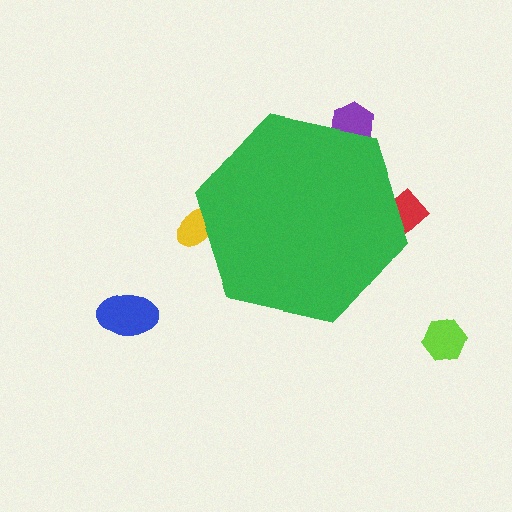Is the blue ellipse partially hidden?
No, the blue ellipse is fully visible.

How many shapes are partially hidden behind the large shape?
3 shapes are partially hidden.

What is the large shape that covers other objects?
A green hexagon.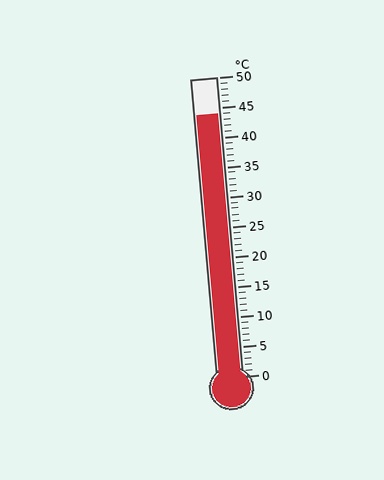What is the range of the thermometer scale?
The thermometer scale ranges from 0°C to 50°C.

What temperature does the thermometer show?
The thermometer shows approximately 44°C.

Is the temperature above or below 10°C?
The temperature is above 10°C.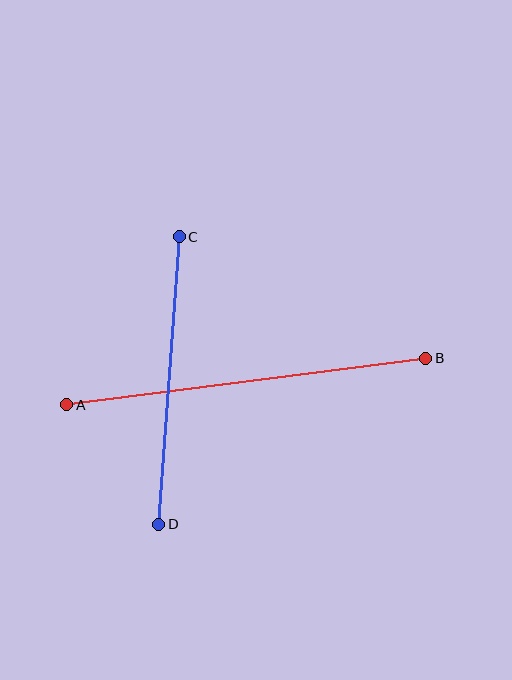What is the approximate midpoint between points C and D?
The midpoint is at approximately (169, 380) pixels.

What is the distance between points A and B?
The distance is approximately 362 pixels.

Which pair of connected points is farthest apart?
Points A and B are farthest apart.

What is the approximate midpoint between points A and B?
The midpoint is at approximately (246, 382) pixels.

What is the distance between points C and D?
The distance is approximately 288 pixels.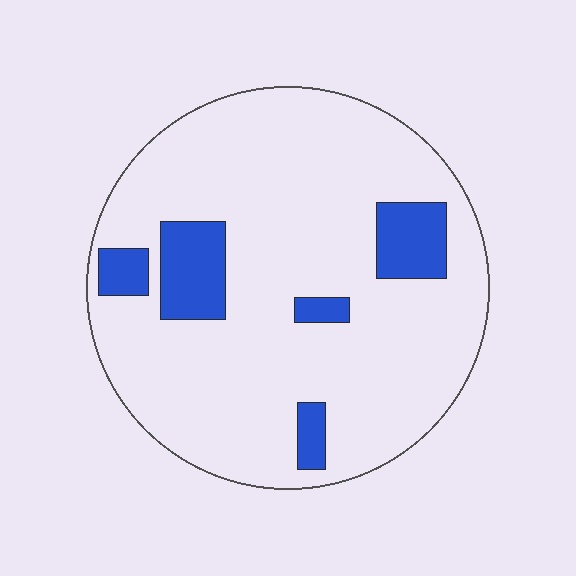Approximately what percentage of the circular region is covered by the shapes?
Approximately 15%.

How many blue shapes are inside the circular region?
5.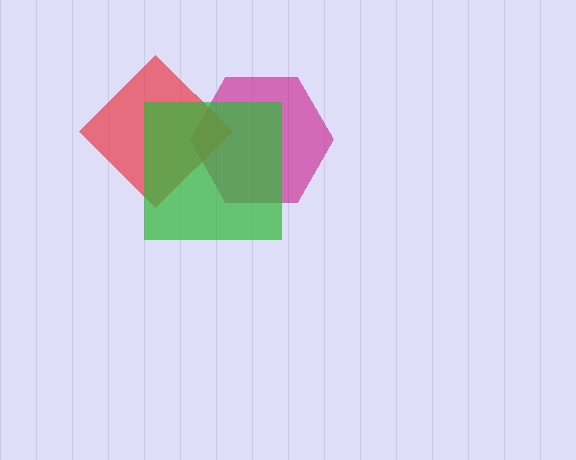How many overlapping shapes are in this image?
There are 3 overlapping shapes in the image.